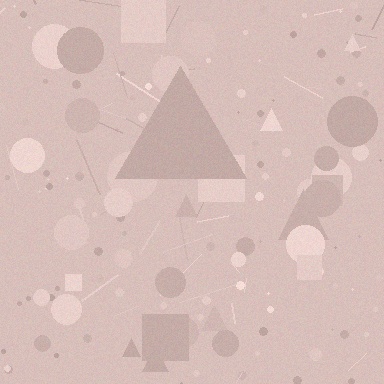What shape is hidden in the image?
A triangle is hidden in the image.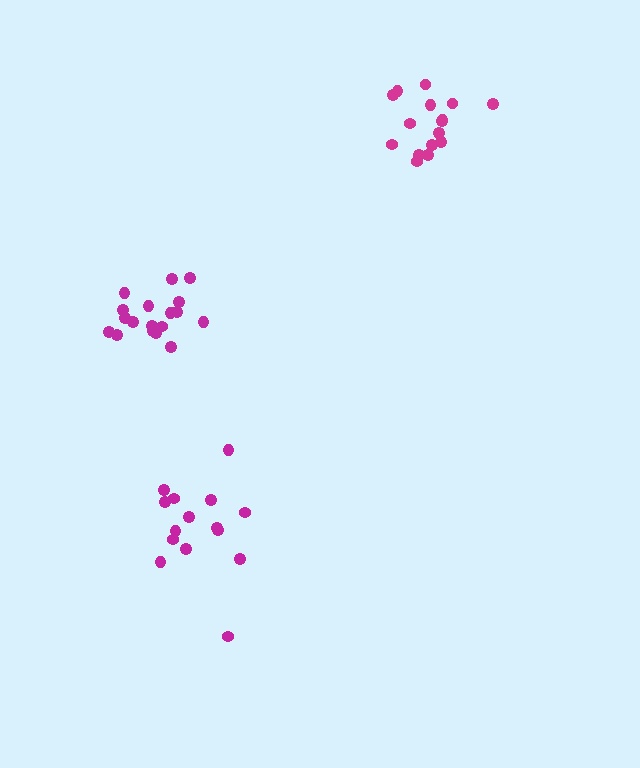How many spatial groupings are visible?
There are 3 spatial groupings.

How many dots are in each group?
Group 1: 16 dots, Group 2: 18 dots, Group 3: 15 dots (49 total).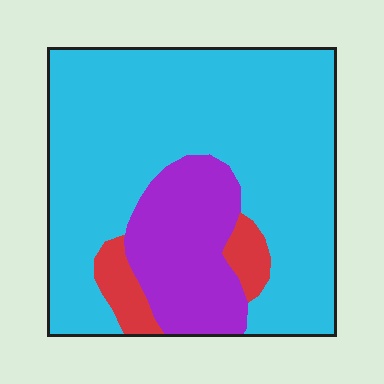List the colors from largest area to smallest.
From largest to smallest: cyan, purple, red.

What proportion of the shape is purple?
Purple takes up about one fifth (1/5) of the shape.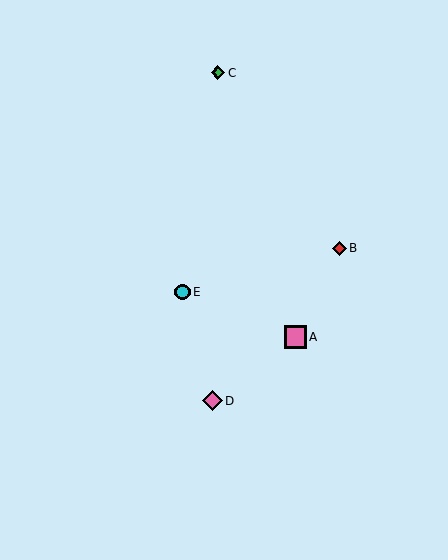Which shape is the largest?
The pink square (labeled A) is the largest.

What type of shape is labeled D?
Shape D is a pink diamond.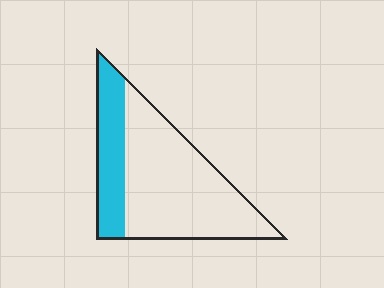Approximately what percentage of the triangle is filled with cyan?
Approximately 30%.